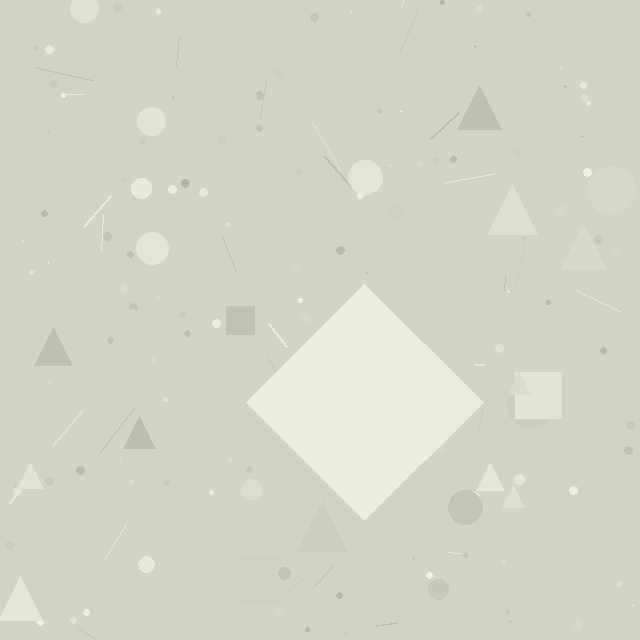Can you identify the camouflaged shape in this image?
The camouflaged shape is a diamond.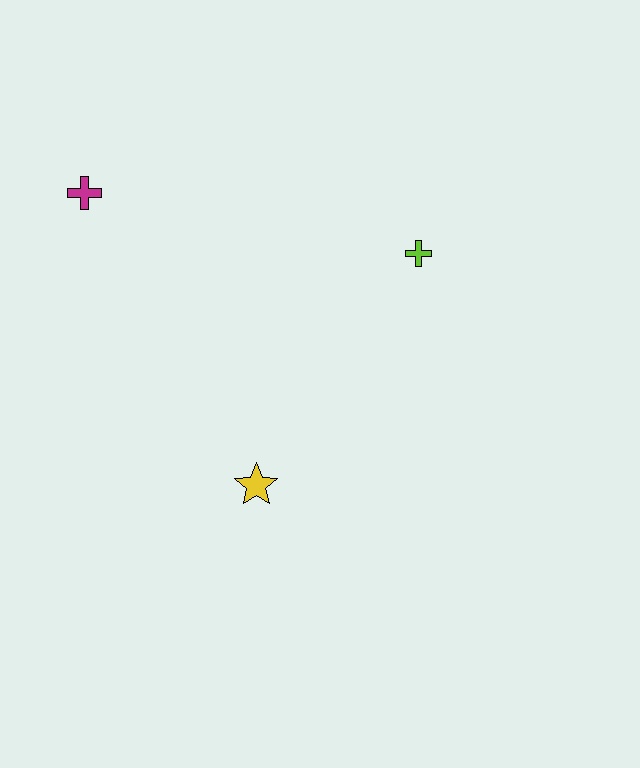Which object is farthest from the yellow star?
The magenta cross is farthest from the yellow star.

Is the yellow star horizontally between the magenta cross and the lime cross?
Yes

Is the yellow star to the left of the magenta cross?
No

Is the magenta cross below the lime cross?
No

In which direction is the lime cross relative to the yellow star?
The lime cross is above the yellow star.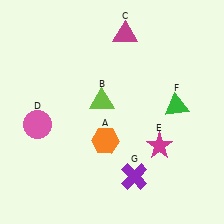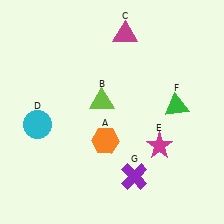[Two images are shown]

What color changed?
The circle (D) changed from pink in Image 1 to cyan in Image 2.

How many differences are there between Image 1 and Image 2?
There is 1 difference between the two images.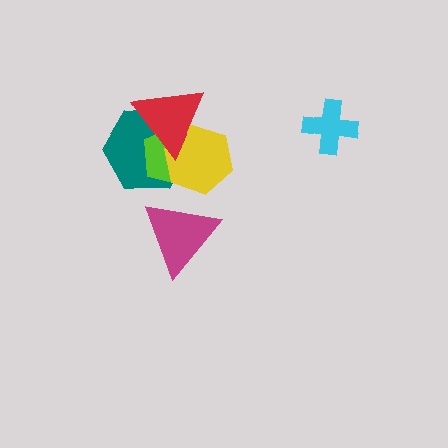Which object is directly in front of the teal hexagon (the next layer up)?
The lime pentagon is directly in front of the teal hexagon.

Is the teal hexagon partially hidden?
Yes, it is partially covered by another shape.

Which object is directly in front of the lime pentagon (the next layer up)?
The yellow hexagon is directly in front of the lime pentagon.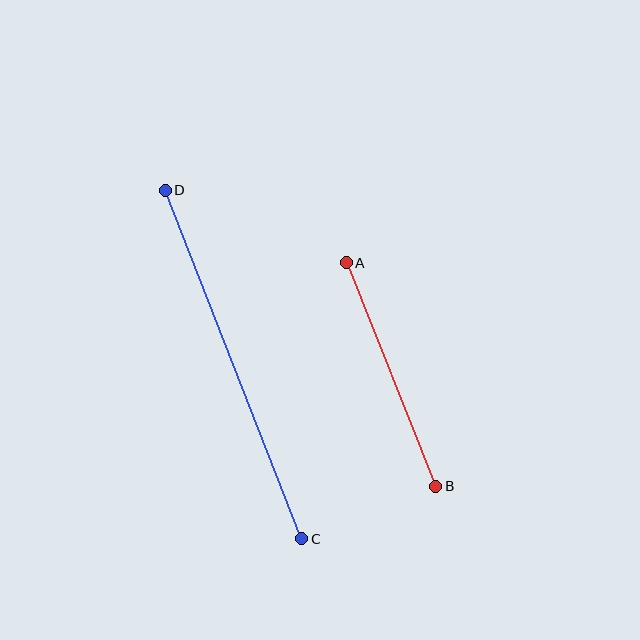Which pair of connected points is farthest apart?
Points C and D are farthest apart.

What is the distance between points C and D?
The distance is approximately 374 pixels.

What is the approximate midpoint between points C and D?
The midpoint is at approximately (233, 364) pixels.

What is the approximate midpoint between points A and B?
The midpoint is at approximately (391, 375) pixels.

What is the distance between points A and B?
The distance is approximately 241 pixels.